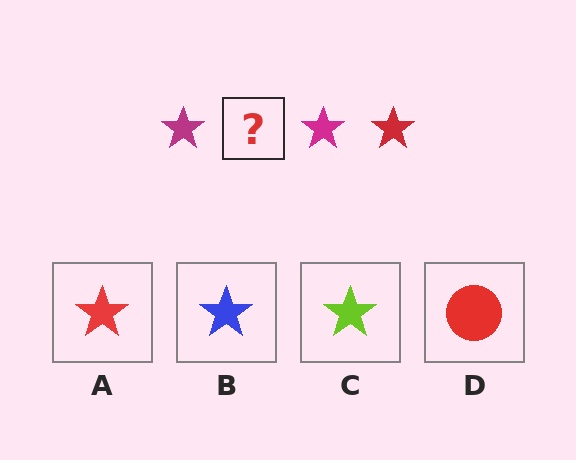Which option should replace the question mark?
Option A.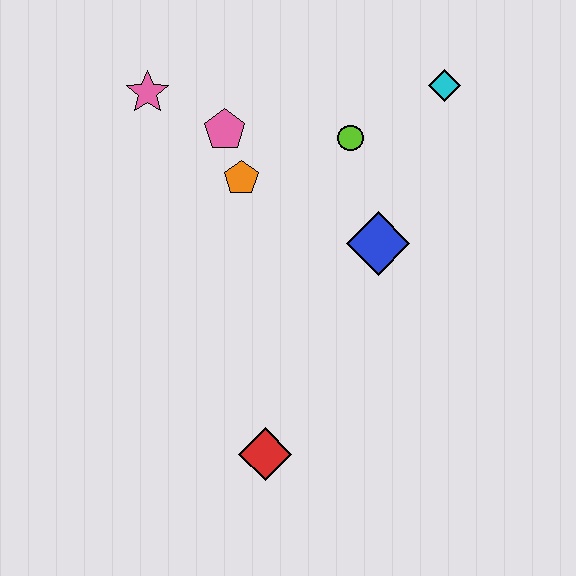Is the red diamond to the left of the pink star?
No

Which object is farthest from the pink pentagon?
The red diamond is farthest from the pink pentagon.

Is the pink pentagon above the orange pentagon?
Yes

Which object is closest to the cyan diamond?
The lime circle is closest to the cyan diamond.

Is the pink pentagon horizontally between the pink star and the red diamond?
Yes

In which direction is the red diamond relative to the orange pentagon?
The red diamond is below the orange pentagon.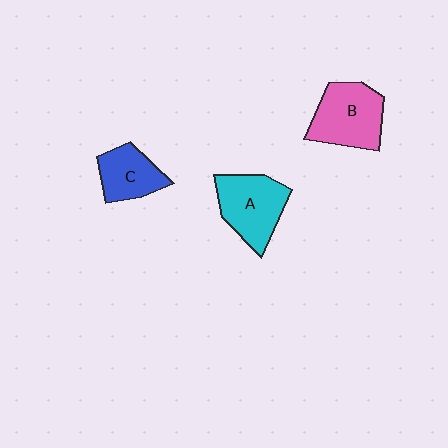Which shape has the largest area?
Shape B (pink).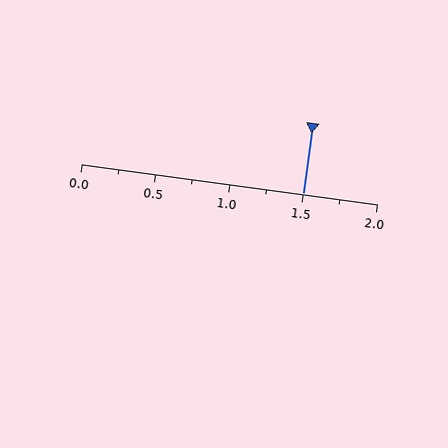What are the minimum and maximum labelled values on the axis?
The axis runs from 0.0 to 2.0.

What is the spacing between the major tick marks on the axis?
The major ticks are spaced 0.5 apart.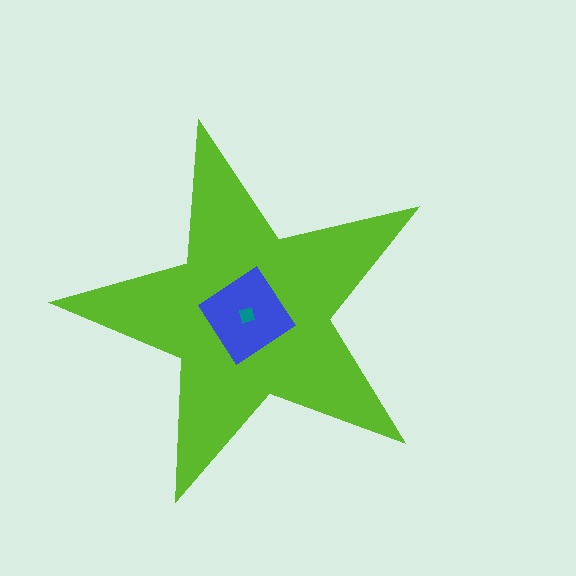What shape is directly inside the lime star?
The blue diamond.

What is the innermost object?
The teal square.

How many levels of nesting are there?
3.